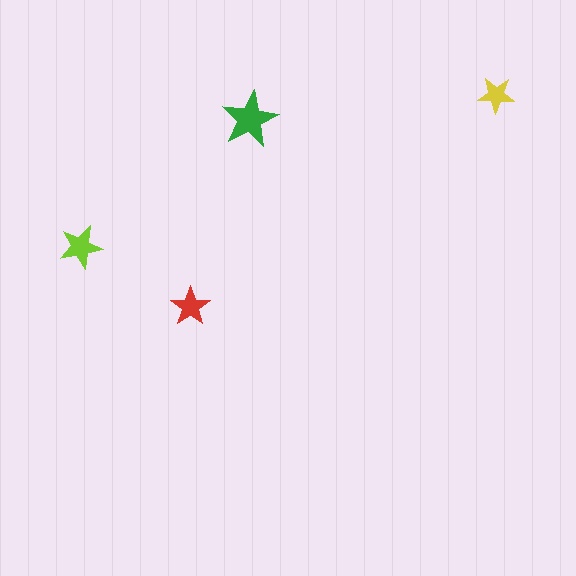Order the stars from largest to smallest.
the green one, the lime one, the red one, the yellow one.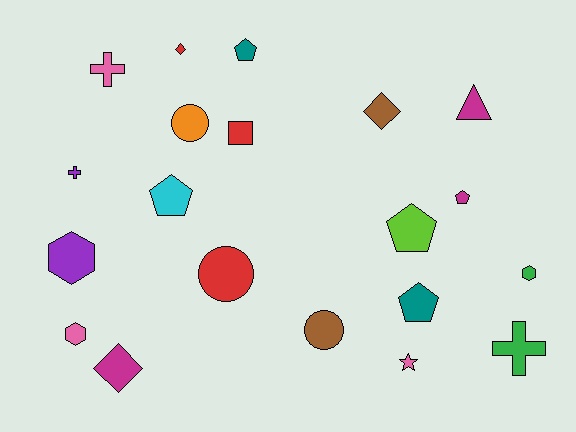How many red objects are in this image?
There are 3 red objects.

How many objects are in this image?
There are 20 objects.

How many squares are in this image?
There is 1 square.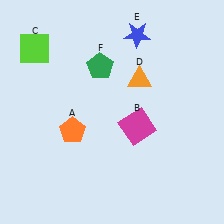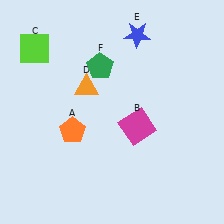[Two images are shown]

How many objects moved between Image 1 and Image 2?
1 object moved between the two images.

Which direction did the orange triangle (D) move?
The orange triangle (D) moved left.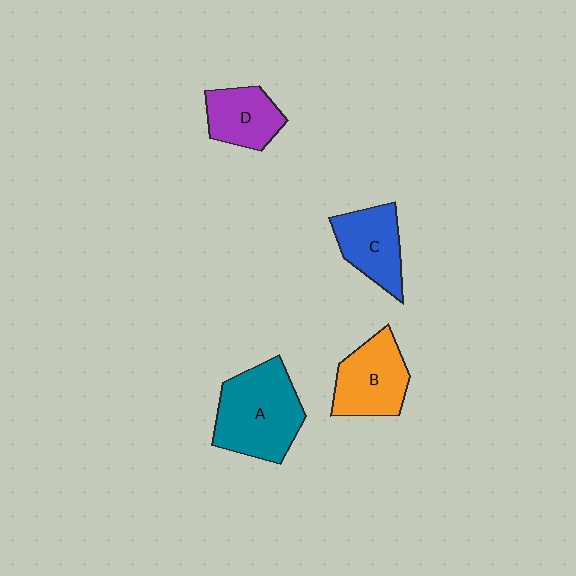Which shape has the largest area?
Shape A (teal).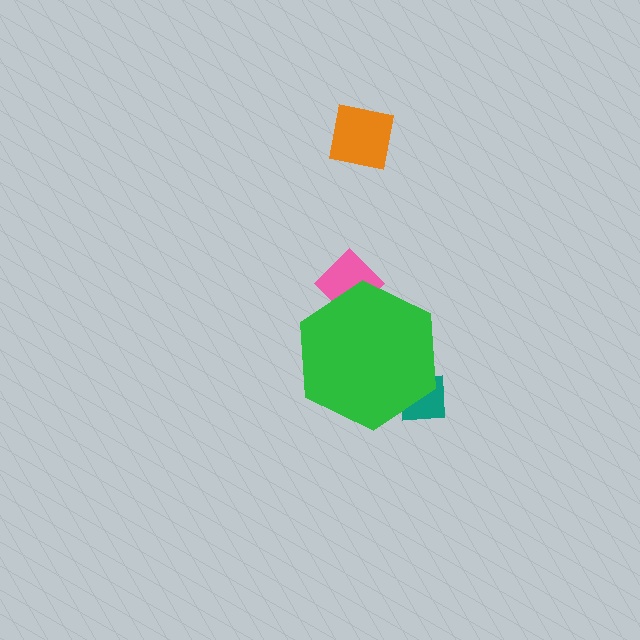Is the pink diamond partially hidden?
Yes, the pink diamond is partially hidden behind the green hexagon.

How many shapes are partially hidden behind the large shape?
2 shapes are partially hidden.